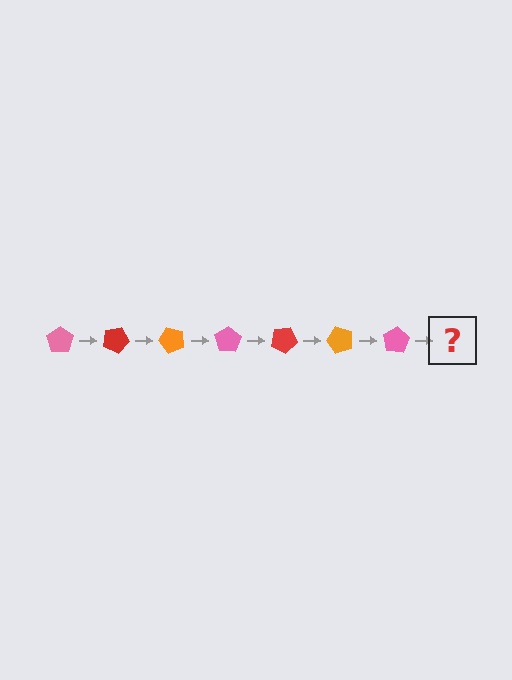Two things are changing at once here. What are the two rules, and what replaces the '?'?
The two rules are that it rotates 25 degrees each step and the color cycles through pink, red, and orange. The '?' should be a red pentagon, rotated 175 degrees from the start.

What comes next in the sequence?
The next element should be a red pentagon, rotated 175 degrees from the start.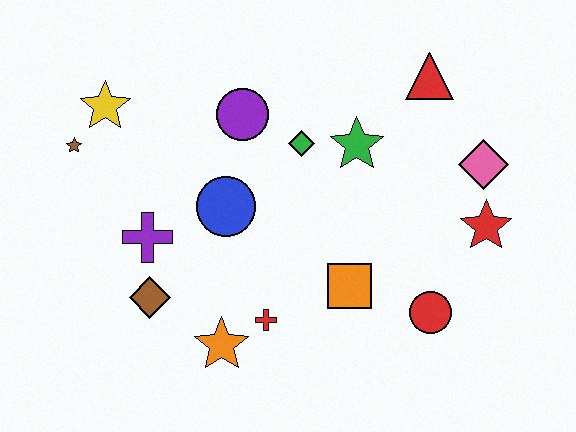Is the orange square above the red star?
No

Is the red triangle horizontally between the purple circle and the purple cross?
No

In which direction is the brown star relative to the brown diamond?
The brown star is above the brown diamond.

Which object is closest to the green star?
The green diamond is closest to the green star.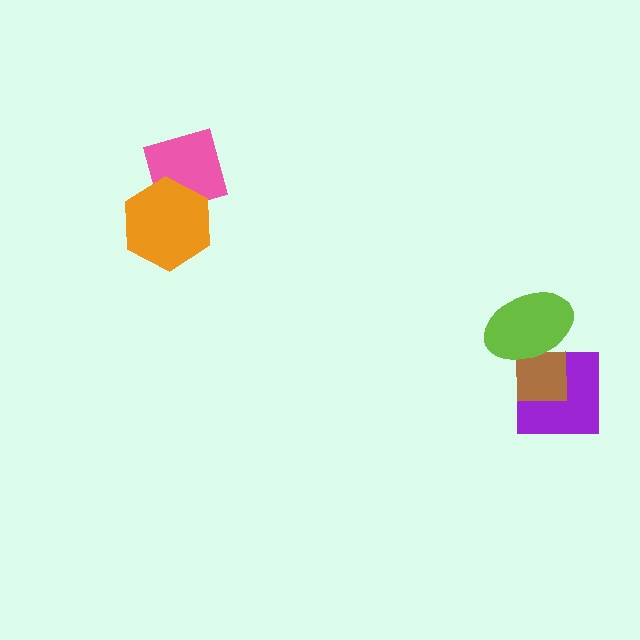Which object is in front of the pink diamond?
The orange hexagon is in front of the pink diamond.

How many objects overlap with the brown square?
2 objects overlap with the brown square.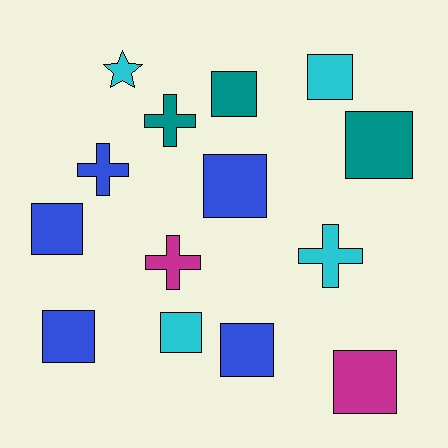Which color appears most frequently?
Blue, with 5 objects.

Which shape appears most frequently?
Square, with 9 objects.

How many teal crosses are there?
There is 1 teal cross.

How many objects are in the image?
There are 14 objects.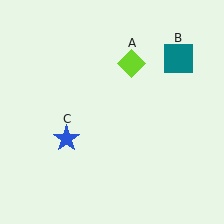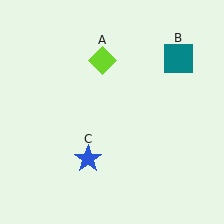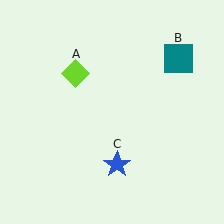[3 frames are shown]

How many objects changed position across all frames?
2 objects changed position: lime diamond (object A), blue star (object C).